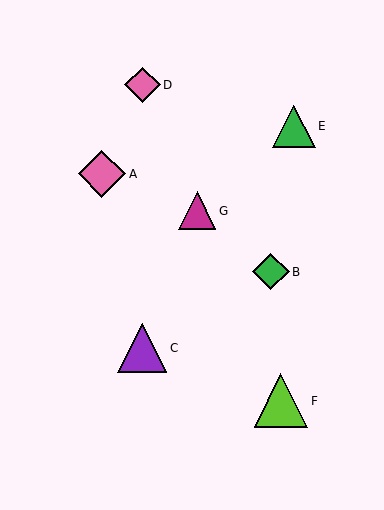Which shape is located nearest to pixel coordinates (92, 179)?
The pink diamond (labeled A) at (102, 174) is nearest to that location.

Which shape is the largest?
The lime triangle (labeled F) is the largest.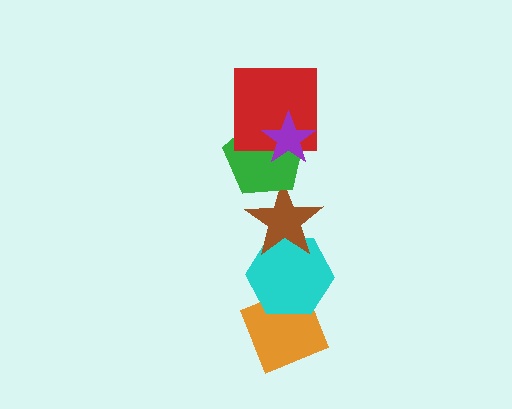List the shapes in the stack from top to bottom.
From top to bottom: the purple star, the red square, the green pentagon, the brown star, the cyan hexagon, the orange diamond.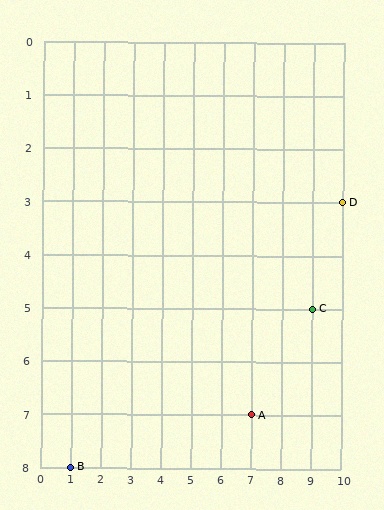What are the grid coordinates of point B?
Point B is at grid coordinates (1, 8).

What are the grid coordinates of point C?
Point C is at grid coordinates (9, 5).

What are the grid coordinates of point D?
Point D is at grid coordinates (10, 3).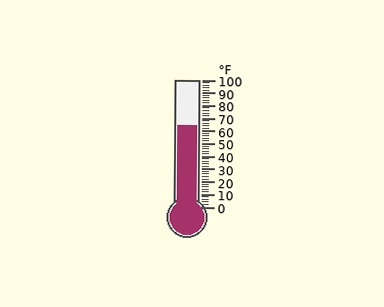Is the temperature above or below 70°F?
The temperature is below 70°F.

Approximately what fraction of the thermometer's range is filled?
The thermometer is filled to approximately 65% of its range.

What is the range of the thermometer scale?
The thermometer scale ranges from 0°F to 100°F.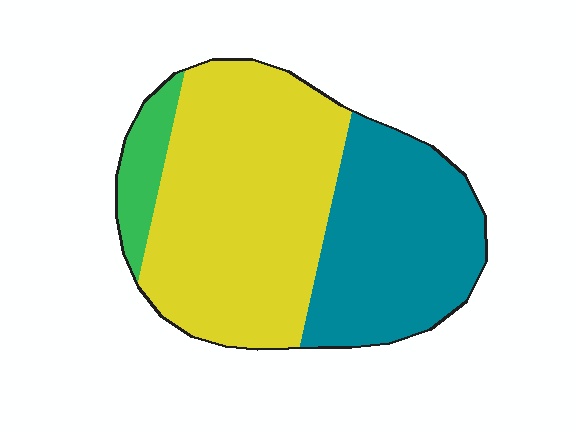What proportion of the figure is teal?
Teal takes up between a quarter and a half of the figure.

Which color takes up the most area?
Yellow, at roughly 55%.